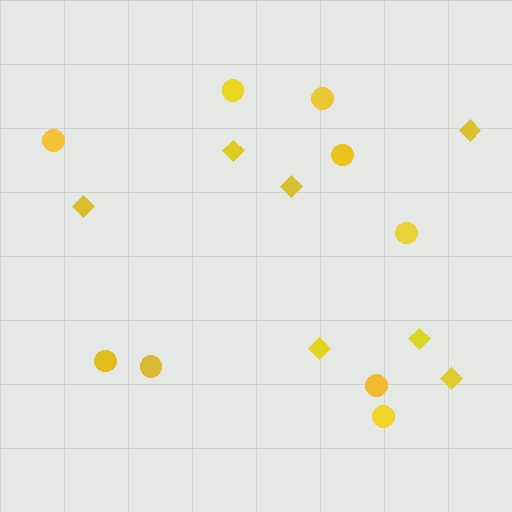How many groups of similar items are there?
There are 2 groups: one group of diamonds (7) and one group of circles (9).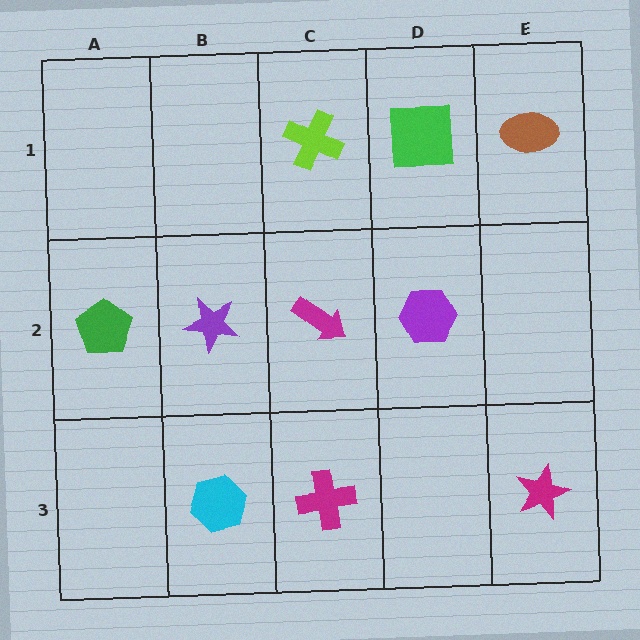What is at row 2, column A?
A green pentagon.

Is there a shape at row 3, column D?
No, that cell is empty.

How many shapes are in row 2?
4 shapes.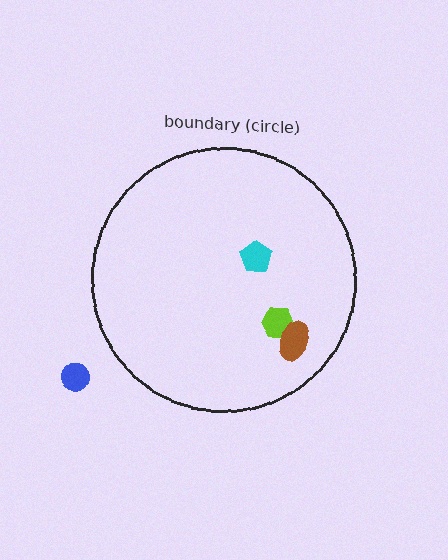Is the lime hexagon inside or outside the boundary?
Inside.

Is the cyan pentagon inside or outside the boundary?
Inside.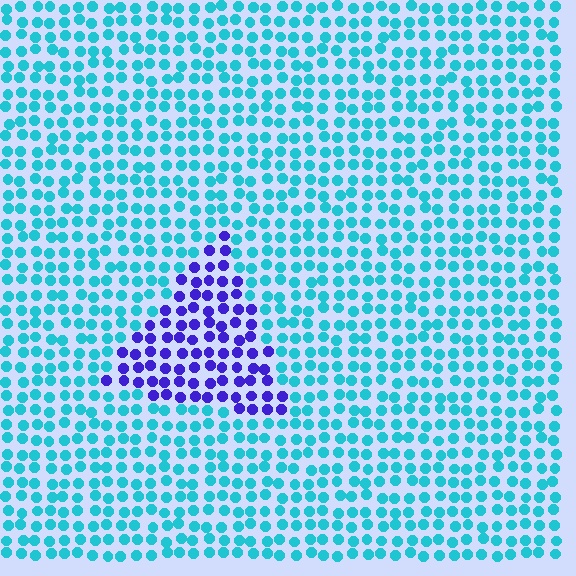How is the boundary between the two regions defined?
The boundary is defined purely by a slight shift in hue (about 66 degrees). Spacing, size, and orientation are identical on both sides.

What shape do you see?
I see a triangle.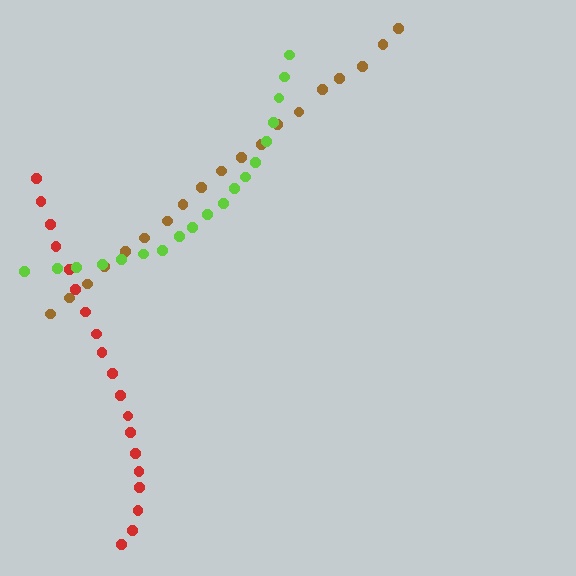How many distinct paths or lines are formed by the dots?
There are 3 distinct paths.